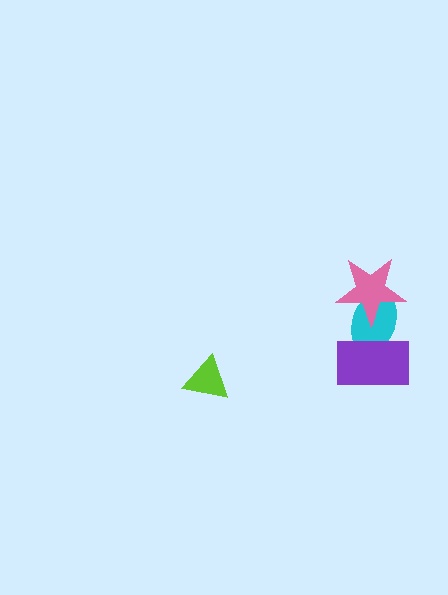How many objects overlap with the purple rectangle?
1 object overlaps with the purple rectangle.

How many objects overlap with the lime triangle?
0 objects overlap with the lime triangle.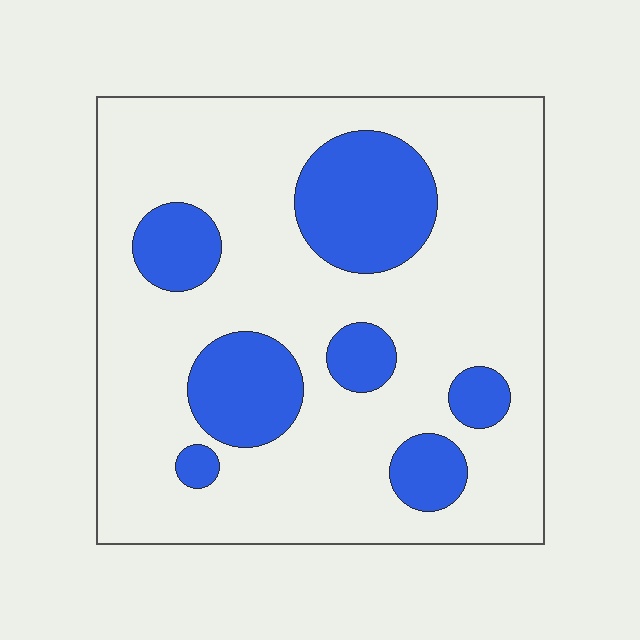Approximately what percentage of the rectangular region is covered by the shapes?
Approximately 25%.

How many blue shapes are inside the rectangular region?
7.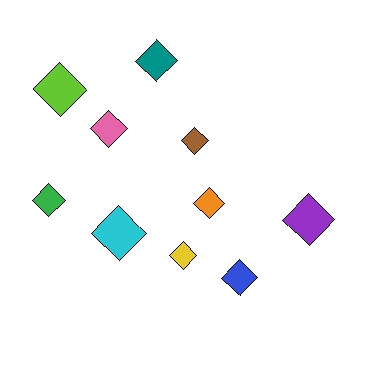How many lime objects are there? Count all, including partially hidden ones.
There is 1 lime object.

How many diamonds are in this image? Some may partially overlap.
There are 10 diamonds.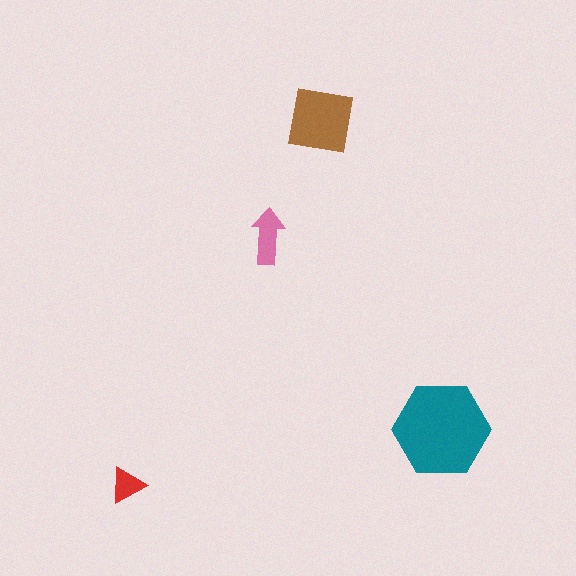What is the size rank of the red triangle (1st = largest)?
4th.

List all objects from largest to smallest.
The teal hexagon, the brown square, the pink arrow, the red triangle.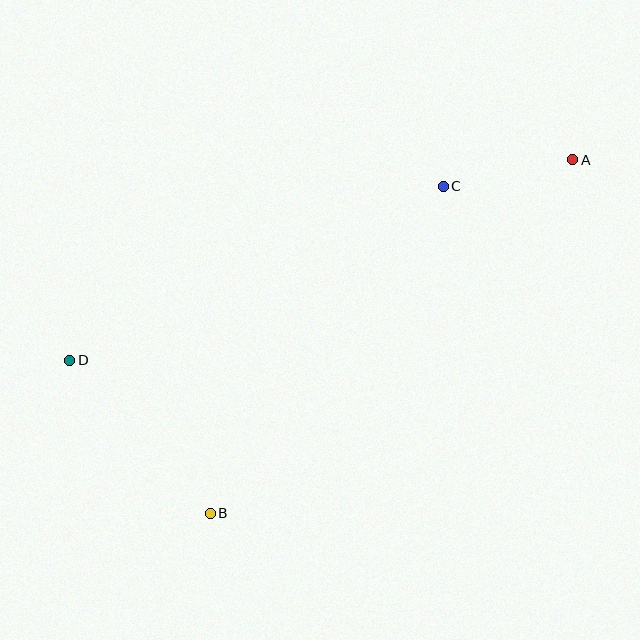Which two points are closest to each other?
Points A and C are closest to each other.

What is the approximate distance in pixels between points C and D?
The distance between C and D is approximately 412 pixels.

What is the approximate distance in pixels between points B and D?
The distance between B and D is approximately 208 pixels.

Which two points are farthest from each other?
Points A and D are farthest from each other.